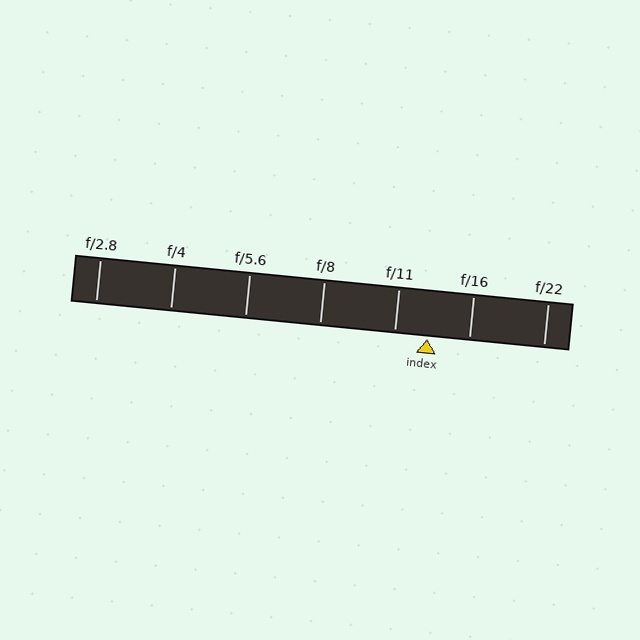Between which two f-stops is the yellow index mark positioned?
The index mark is between f/11 and f/16.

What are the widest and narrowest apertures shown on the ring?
The widest aperture shown is f/2.8 and the narrowest is f/22.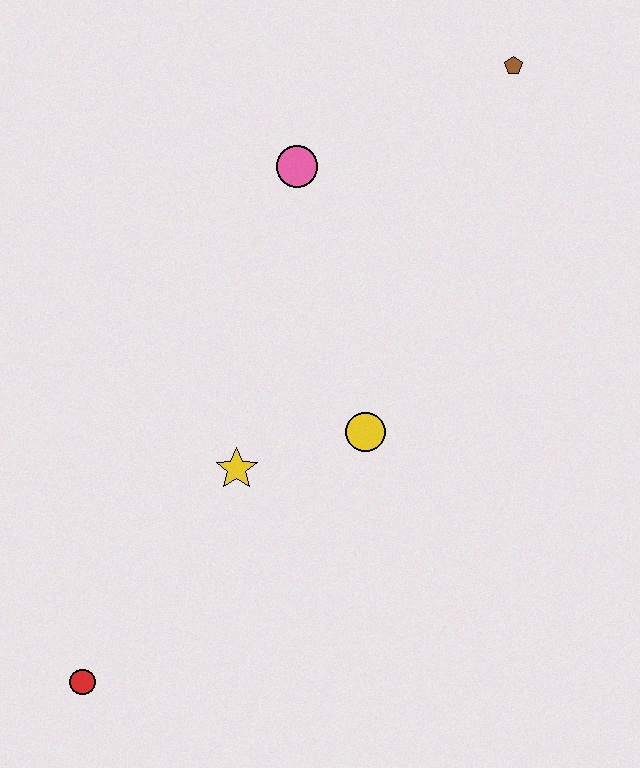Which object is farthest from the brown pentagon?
The red circle is farthest from the brown pentagon.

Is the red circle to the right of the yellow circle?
No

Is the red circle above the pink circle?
No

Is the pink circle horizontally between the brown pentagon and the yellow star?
Yes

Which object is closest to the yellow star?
The yellow circle is closest to the yellow star.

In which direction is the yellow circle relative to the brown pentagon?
The yellow circle is below the brown pentagon.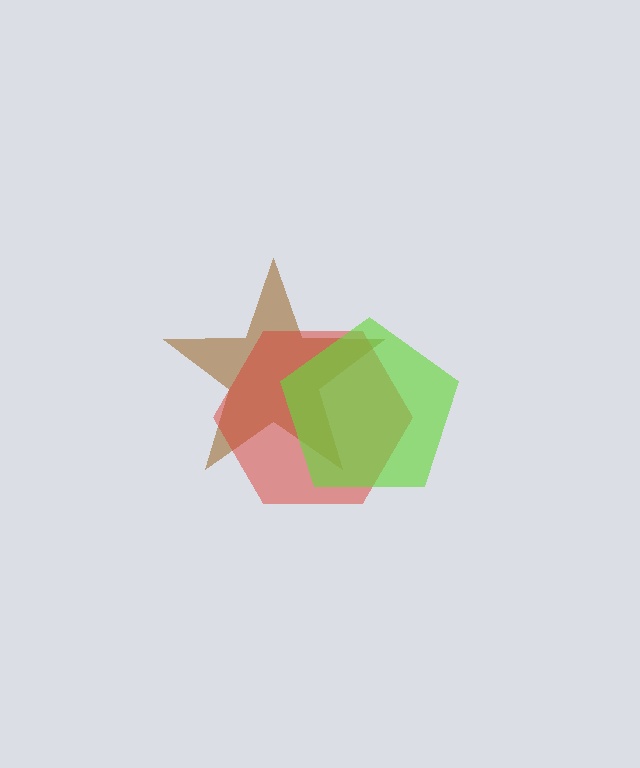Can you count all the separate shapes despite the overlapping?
Yes, there are 3 separate shapes.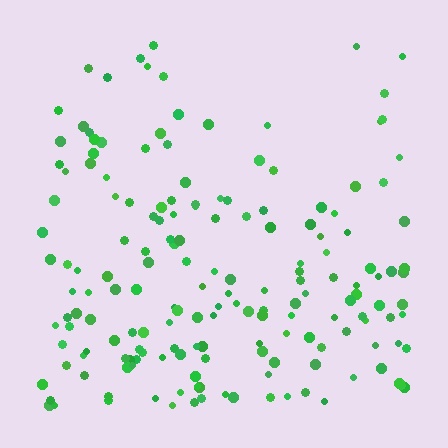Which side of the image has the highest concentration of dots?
The bottom.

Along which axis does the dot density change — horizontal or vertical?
Vertical.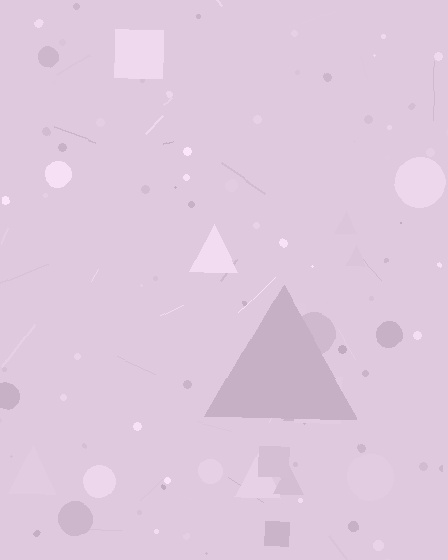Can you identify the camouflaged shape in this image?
The camouflaged shape is a triangle.